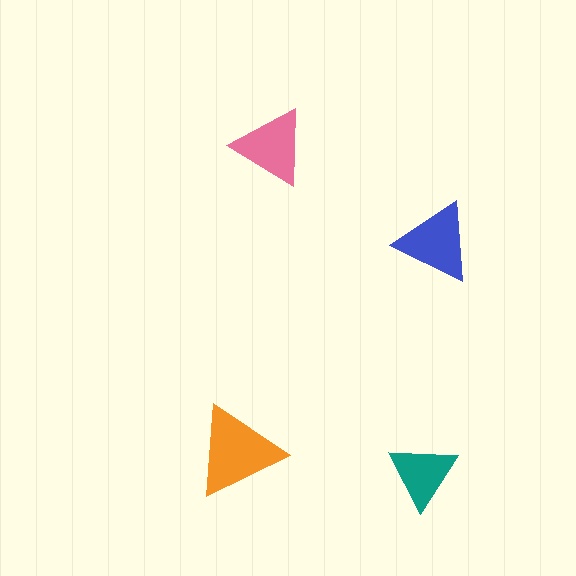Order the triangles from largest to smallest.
the orange one, the blue one, the pink one, the teal one.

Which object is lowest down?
The teal triangle is bottommost.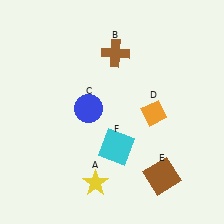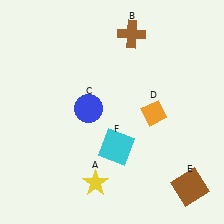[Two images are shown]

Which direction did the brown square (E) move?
The brown square (E) moved right.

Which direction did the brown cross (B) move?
The brown cross (B) moved up.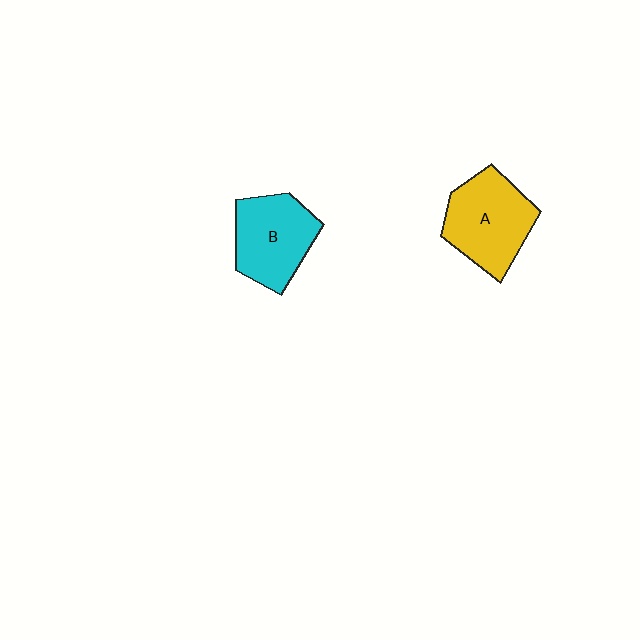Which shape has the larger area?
Shape A (yellow).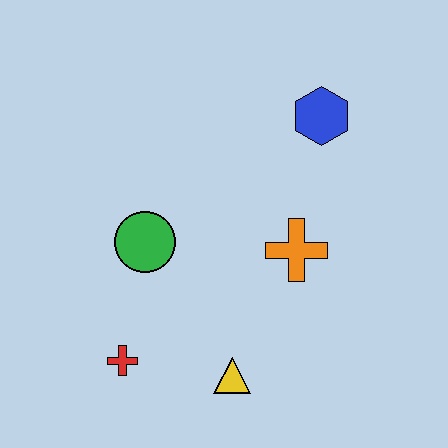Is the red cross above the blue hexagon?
No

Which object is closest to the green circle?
The red cross is closest to the green circle.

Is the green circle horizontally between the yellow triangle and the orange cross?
No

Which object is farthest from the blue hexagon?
The red cross is farthest from the blue hexagon.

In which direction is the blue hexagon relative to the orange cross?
The blue hexagon is above the orange cross.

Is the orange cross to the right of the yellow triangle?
Yes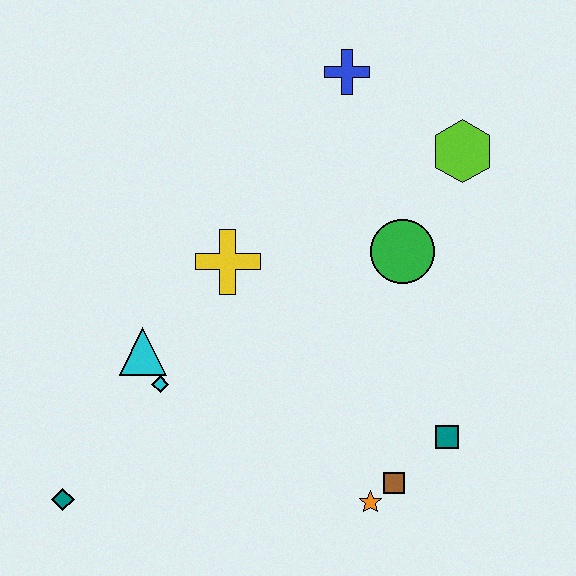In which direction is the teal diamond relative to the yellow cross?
The teal diamond is below the yellow cross.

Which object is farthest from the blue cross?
The teal diamond is farthest from the blue cross.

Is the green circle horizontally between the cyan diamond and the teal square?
Yes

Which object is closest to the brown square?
The orange star is closest to the brown square.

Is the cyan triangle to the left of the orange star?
Yes